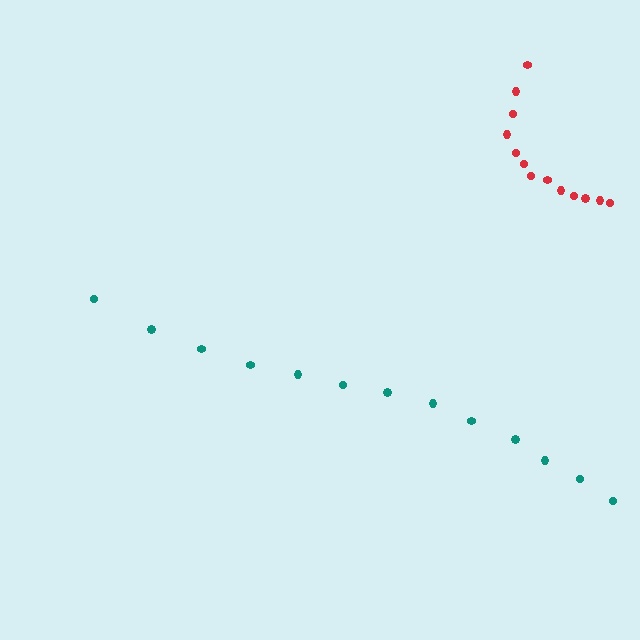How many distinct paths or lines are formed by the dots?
There are 2 distinct paths.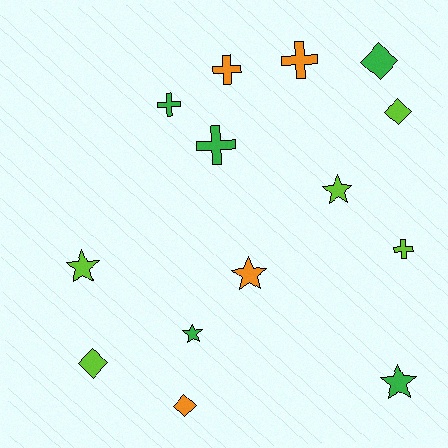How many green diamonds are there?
There is 1 green diamond.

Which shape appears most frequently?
Star, with 5 objects.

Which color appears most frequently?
Lime, with 5 objects.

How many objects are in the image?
There are 14 objects.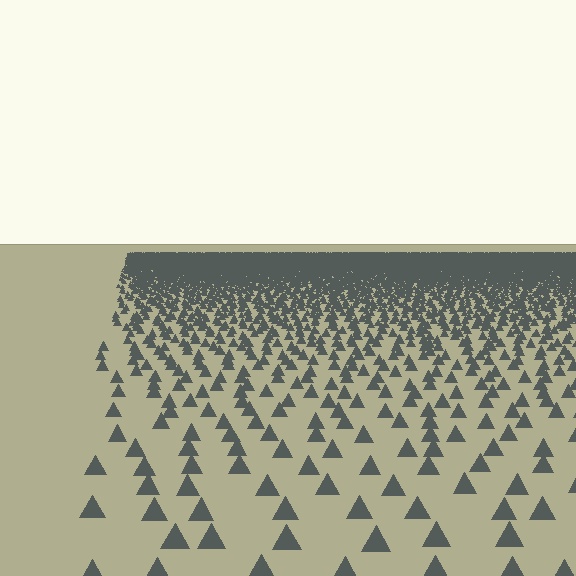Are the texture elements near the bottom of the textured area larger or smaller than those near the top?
Larger. Near the bottom, elements are closer to the viewer and appear at a bigger on-screen size.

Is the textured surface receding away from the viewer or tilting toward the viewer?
The surface is receding away from the viewer. Texture elements get smaller and denser toward the top.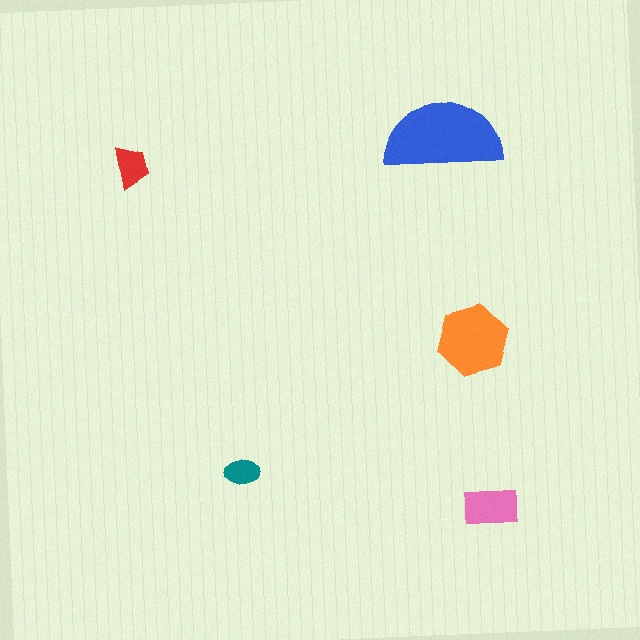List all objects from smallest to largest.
The teal ellipse, the red trapezoid, the pink rectangle, the orange hexagon, the blue semicircle.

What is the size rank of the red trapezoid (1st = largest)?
4th.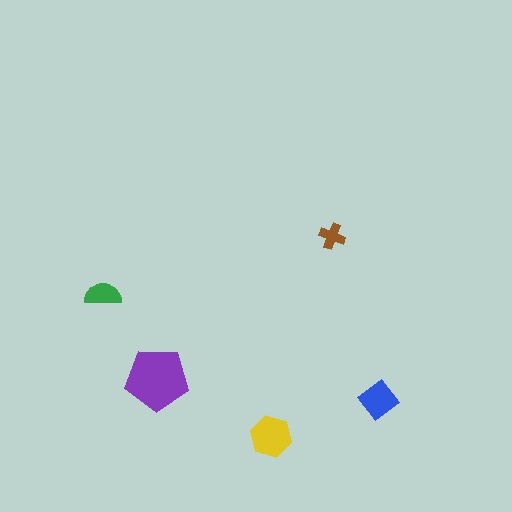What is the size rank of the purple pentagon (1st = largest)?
1st.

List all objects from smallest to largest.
The brown cross, the green semicircle, the blue diamond, the yellow hexagon, the purple pentagon.